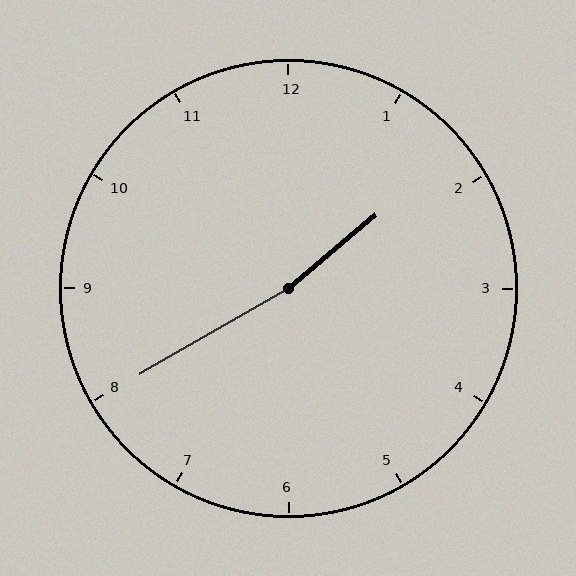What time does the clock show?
1:40.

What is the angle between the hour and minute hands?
Approximately 170 degrees.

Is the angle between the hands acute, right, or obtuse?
It is obtuse.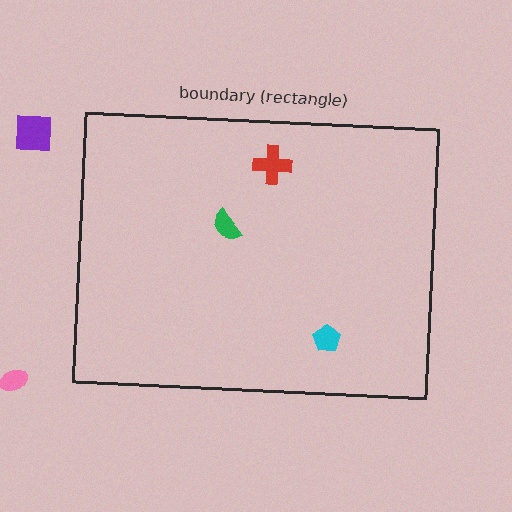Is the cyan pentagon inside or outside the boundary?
Inside.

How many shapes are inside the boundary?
3 inside, 2 outside.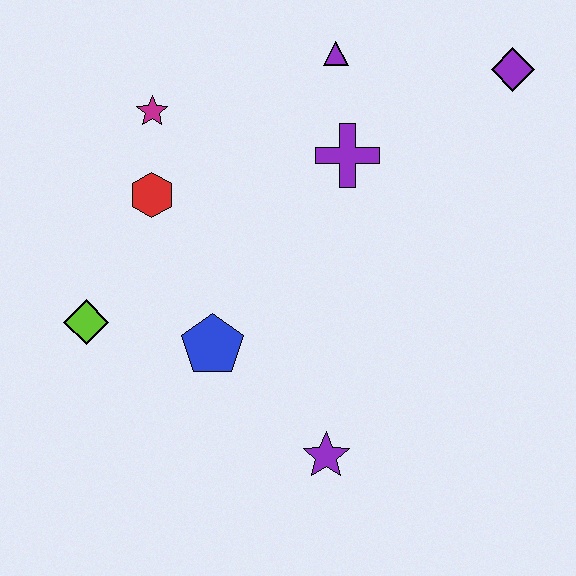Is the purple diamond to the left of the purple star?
No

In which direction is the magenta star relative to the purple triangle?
The magenta star is to the left of the purple triangle.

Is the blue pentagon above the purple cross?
No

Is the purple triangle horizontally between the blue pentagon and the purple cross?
Yes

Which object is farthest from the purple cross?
The lime diamond is farthest from the purple cross.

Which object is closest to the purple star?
The blue pentagon is closest to the purple star.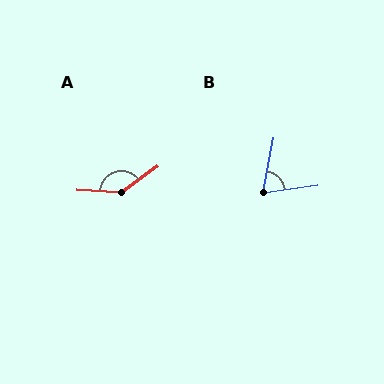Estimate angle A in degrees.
Approximately 140 degrees.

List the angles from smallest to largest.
B (71°), A (140°).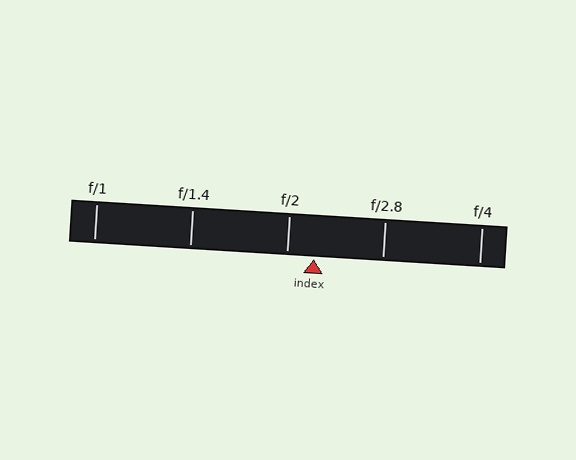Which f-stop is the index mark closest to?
The index mark is closest to f/2.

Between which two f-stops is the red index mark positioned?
The index mark is between f/2 and f/2.8.